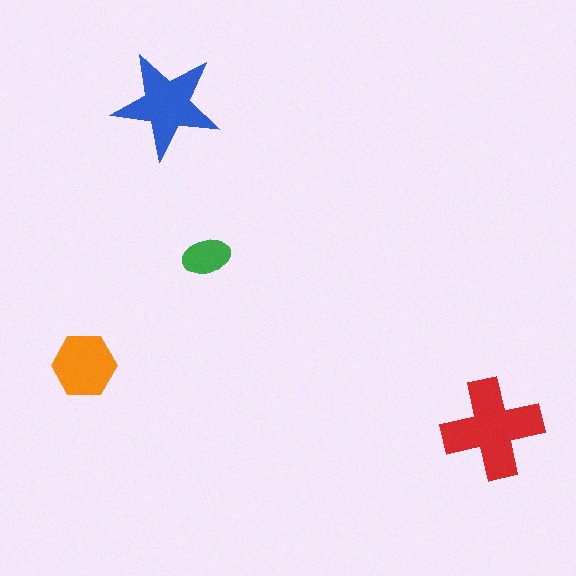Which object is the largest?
The red cross.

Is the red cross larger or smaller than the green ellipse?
Larger.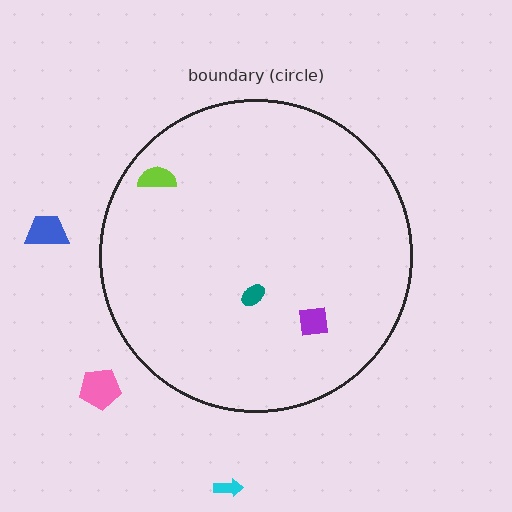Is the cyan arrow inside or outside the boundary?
Outside.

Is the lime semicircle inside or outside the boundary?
Inside.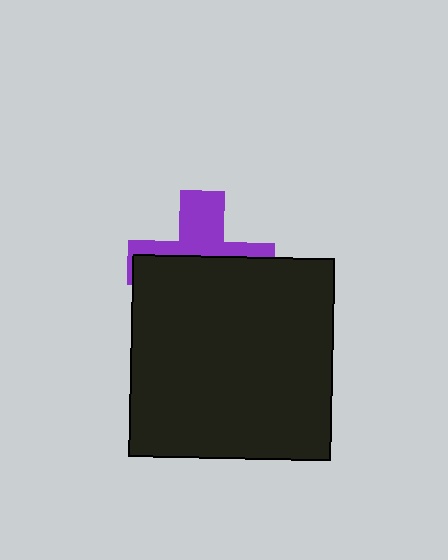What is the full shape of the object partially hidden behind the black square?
The partially hidden object is a purple cross.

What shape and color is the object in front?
The object in front is a black square.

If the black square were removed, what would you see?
You would see the complete purple cross.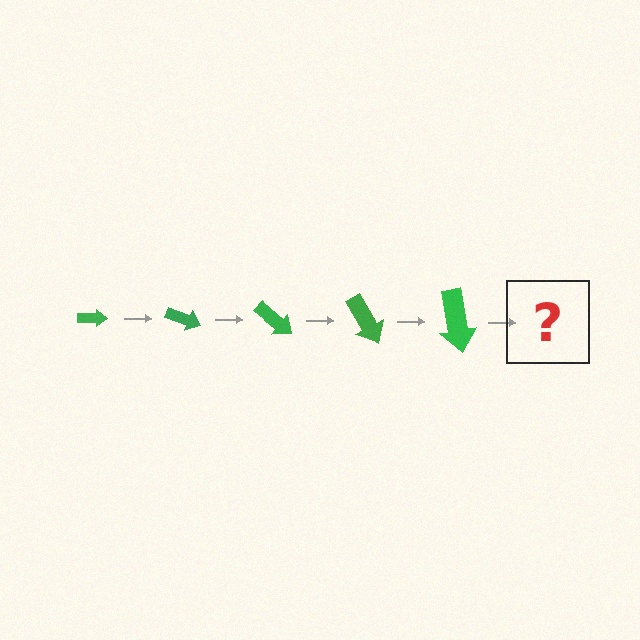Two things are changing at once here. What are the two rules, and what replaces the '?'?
The two rules are that the arrow grows larger each step and it rotates 20 degrees each step. The '?' should be an arrow, larger than the previous one and rotated 100 degrees from the start.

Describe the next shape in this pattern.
It should be an arrow, larger than the previous one and rotated 100 degrees from the start.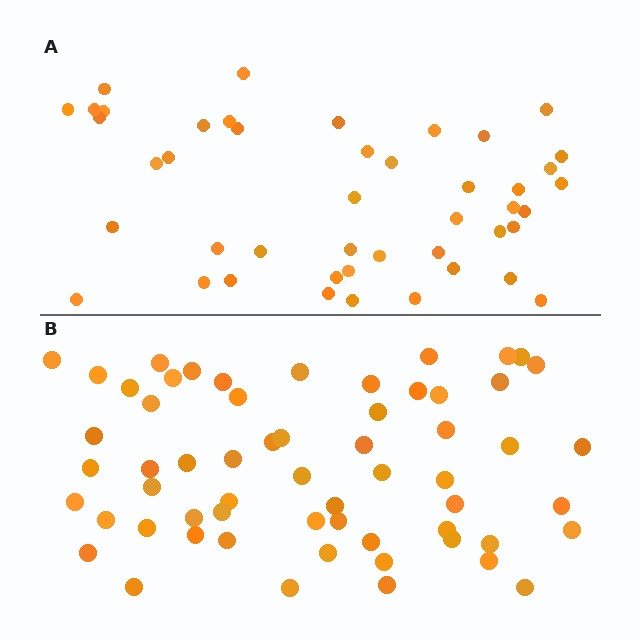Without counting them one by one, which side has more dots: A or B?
Region B (the bottom region) has more dots.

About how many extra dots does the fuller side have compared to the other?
Region B has approximately 15 more dots than region A.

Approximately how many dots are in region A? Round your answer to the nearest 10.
About 40 dots. (The exact count is 45, which rounds to 40.)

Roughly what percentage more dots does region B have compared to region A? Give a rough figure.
About 35% more.